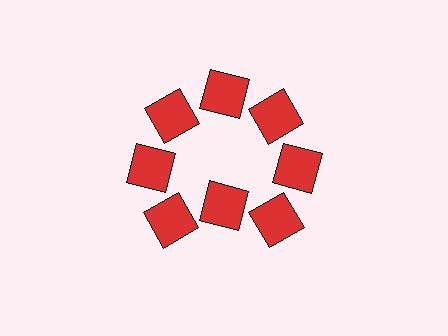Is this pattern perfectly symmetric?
No. The 8 red squares are arranged in a ring, but one element near the 6 o'clock position is pulled inward toward the center, breaking the 8-fold rotational symmetry.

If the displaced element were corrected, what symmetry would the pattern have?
It would have 8-fold rotational symmetry — the pattern would map onto itself every 45 degrees.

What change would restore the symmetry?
The symmetry would be restored by moving it outward, back onto the ring so that all 8 squares sit at equal angles and equal distance from the center.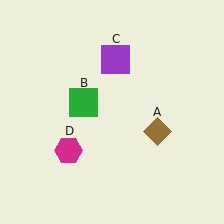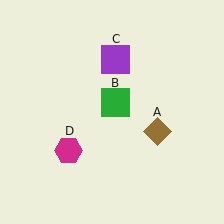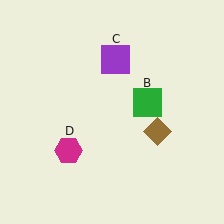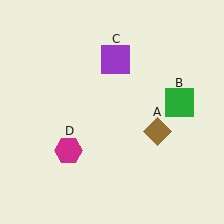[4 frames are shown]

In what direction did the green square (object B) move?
The green square (object B) moved right.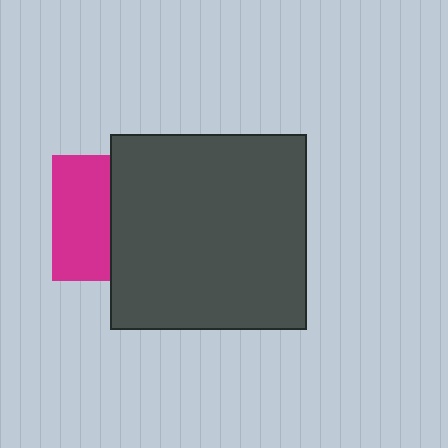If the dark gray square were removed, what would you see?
You would see the complete magenta square.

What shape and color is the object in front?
The object in front is a dark gray square.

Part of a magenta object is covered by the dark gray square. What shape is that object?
It is a square.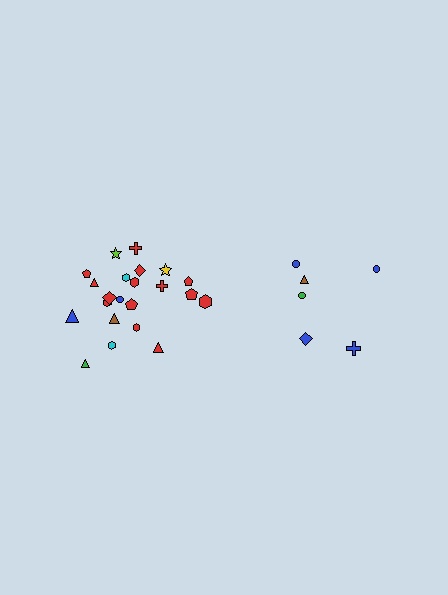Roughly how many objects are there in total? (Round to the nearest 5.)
Roughly 30 objects in total.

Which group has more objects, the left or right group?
The left group.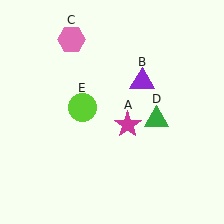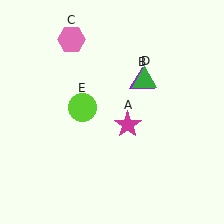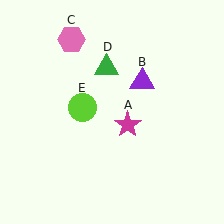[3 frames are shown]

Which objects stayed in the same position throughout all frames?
Magenta star (object A) and purple triangle (object B) and pink hexagon (object C) and lime circle (object E) remained stationary.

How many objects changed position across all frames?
1 object changed position: green triangle (object D).